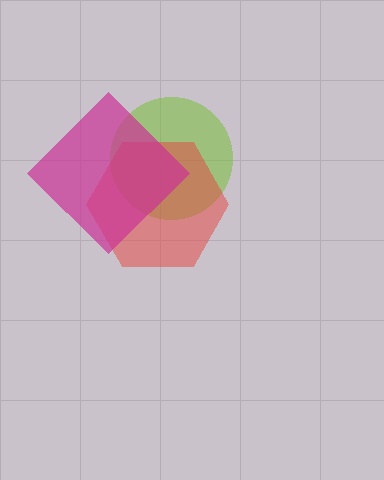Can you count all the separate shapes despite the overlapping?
Yes, there are 3 separate shapes.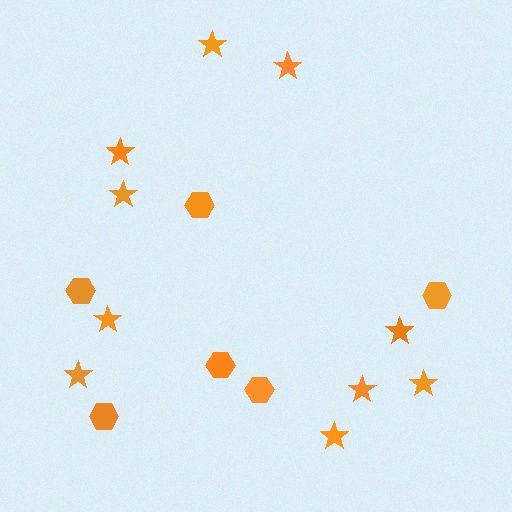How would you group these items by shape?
There are 2 groups: one group of hexagons (6) and one group of stars (10).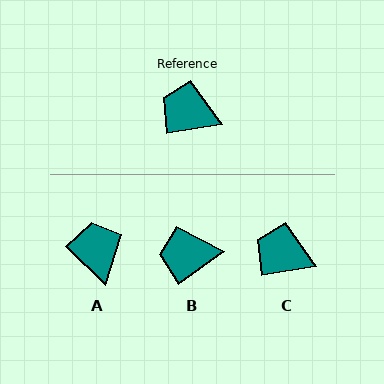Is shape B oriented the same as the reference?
No, it is off by about 27 degrees.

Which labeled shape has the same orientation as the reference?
C.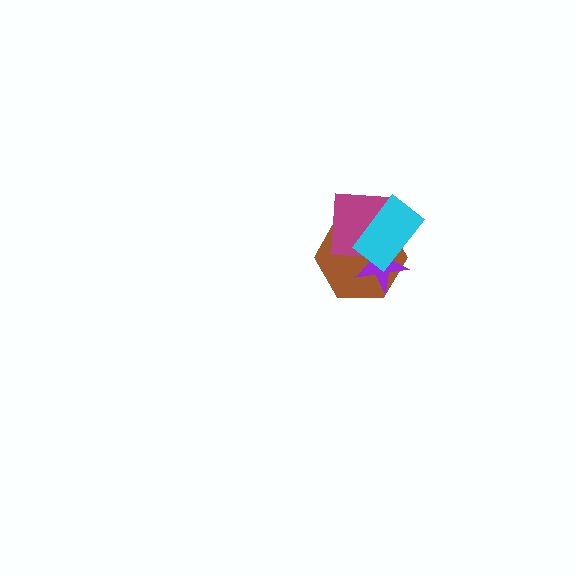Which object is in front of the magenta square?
The cyan rectangle is in front of the magenta square.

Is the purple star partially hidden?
Yes, it is partially covered by another shape.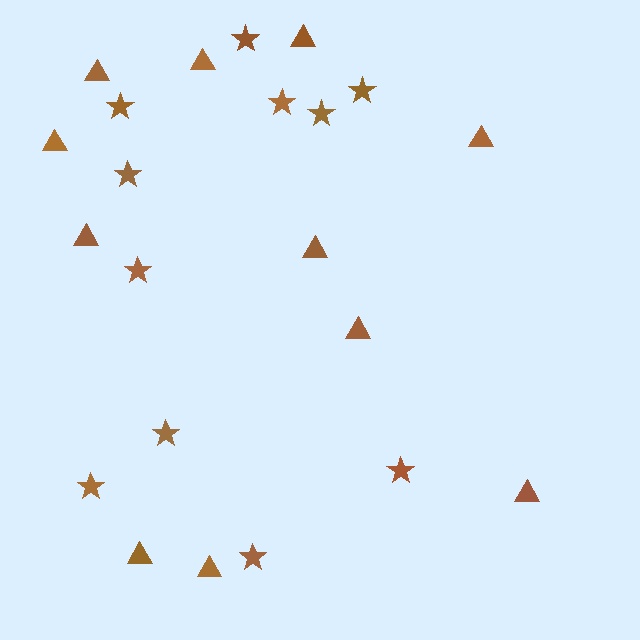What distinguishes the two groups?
There are 2 groups: one group of stars (11) and one group of triangles (11).